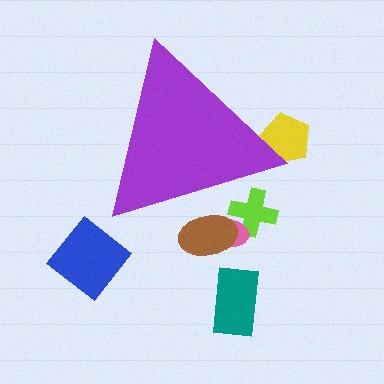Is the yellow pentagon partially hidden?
Yes, the yellow pentagon is partially hidden behind the purple triangle.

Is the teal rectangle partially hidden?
No, the teal rectangle is fully visible.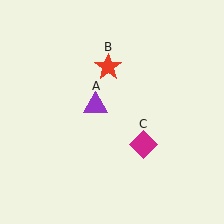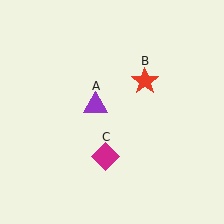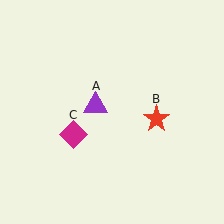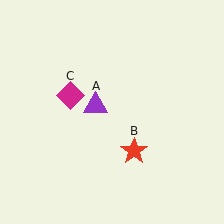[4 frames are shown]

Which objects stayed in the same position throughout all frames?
Purple triangle (object A) remained stationary.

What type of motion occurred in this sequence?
The red star (object B), magenta diamond (object C) rotated clockwise around the center of the scene.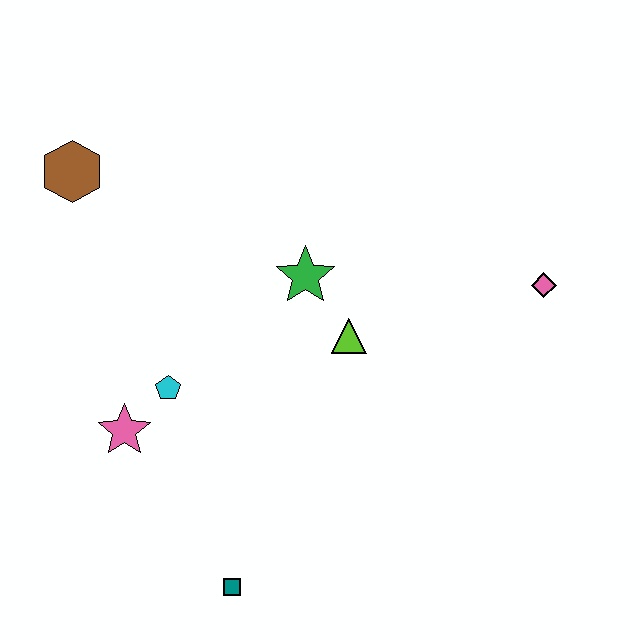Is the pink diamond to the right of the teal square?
Yes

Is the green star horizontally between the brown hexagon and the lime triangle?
Yes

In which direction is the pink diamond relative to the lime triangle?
The pink diamond is to the right of the lime triangle.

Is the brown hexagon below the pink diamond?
No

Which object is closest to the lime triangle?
The green star is closest to the lime triangle.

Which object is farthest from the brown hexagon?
The pink diamond is farthest from the brown hexagon.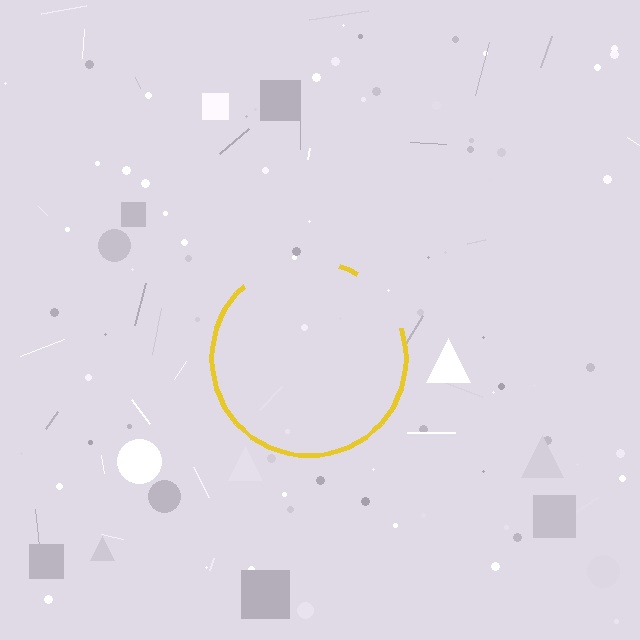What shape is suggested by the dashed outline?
The dashed outline suggests a circle.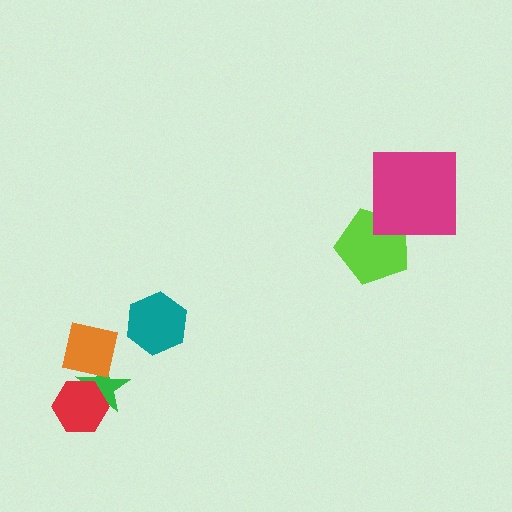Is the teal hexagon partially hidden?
No, no other shape covers it.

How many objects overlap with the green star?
2 objects overlap with the green star.